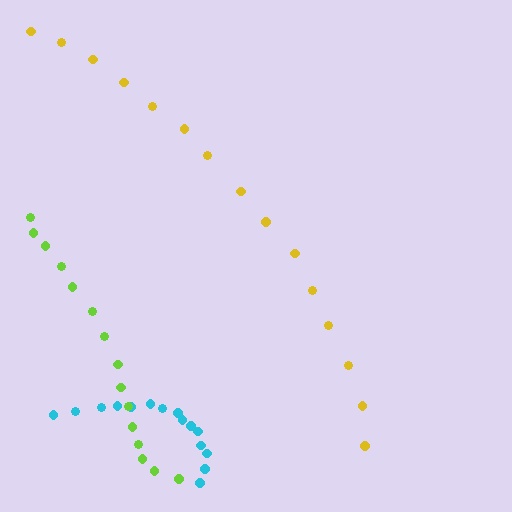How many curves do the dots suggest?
There are 3 distinct paths.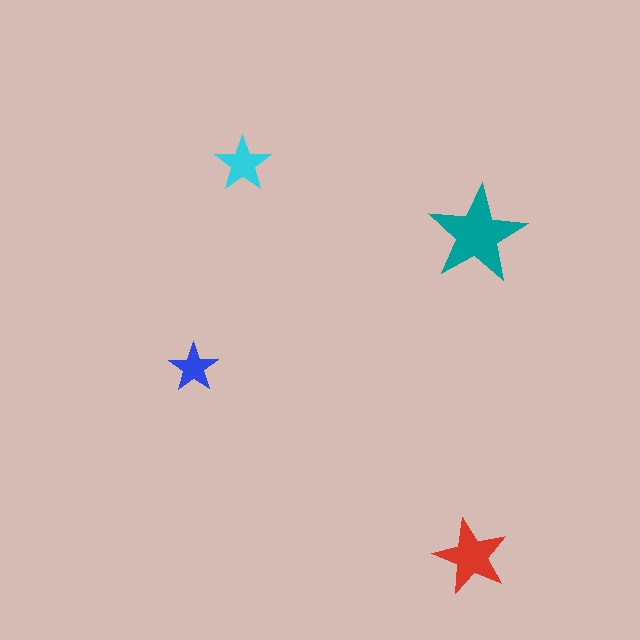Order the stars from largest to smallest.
the teal one, the red one, the cyan one, the blue one.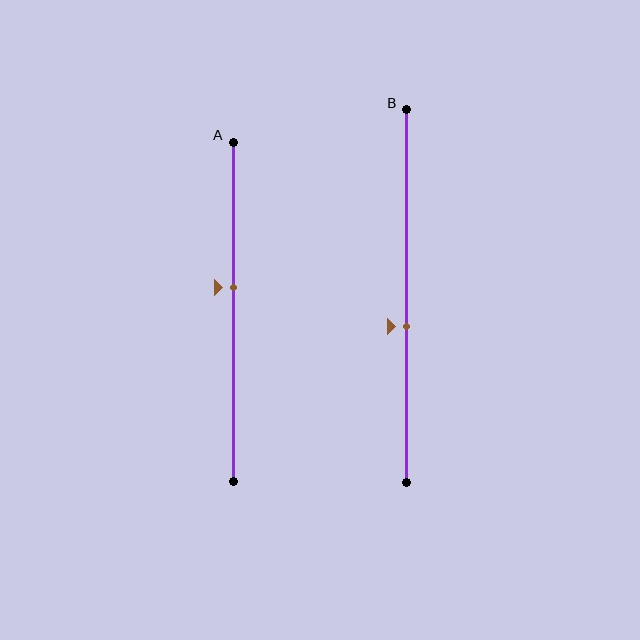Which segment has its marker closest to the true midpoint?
Segment A has its marker closest to the true midpoint.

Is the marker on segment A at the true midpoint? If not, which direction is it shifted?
No, the marker on segment A is shifted upward by about 7% of the segment length.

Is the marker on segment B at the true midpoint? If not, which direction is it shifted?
No, the marker on segment B is shifted downward by about 8% of the segment length.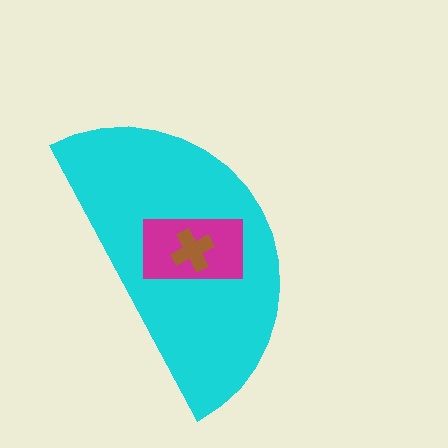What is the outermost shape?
The cyan semicircle.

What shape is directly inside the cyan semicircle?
The magenta rectangle.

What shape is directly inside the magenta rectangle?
The brown cross.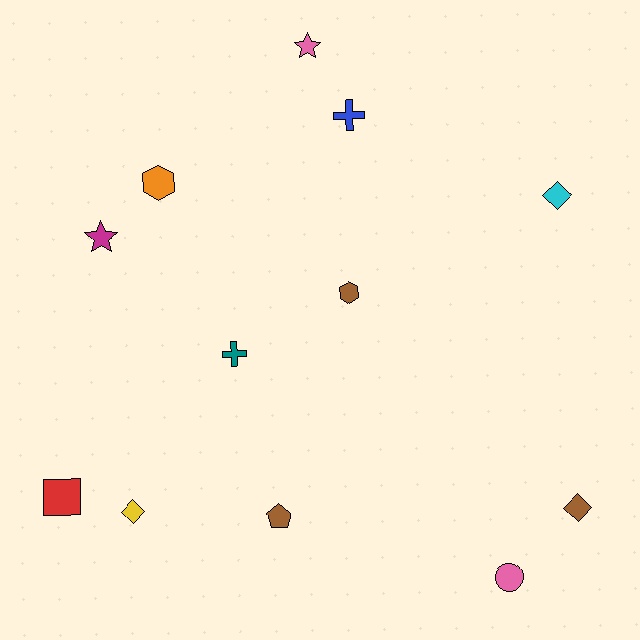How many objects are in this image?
There are 12 objects.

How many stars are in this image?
There are 2 stars.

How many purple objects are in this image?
There are no purple objects.